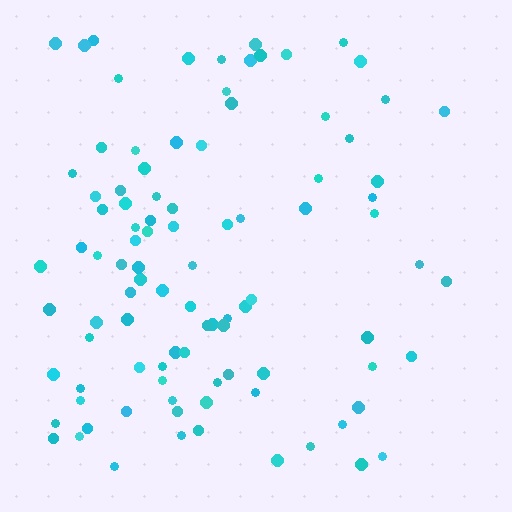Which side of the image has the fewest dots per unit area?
The right.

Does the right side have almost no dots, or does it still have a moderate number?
Still a moderate number, just noticeably fewer than the left.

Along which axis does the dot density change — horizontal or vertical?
Horizontal.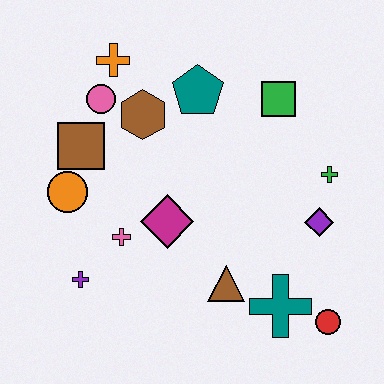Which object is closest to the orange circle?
The brown square is closest to the orange circle.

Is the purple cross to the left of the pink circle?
Yes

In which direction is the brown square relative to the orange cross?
The brown square is below the orange cross.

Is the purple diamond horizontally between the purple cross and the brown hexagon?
No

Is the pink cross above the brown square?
No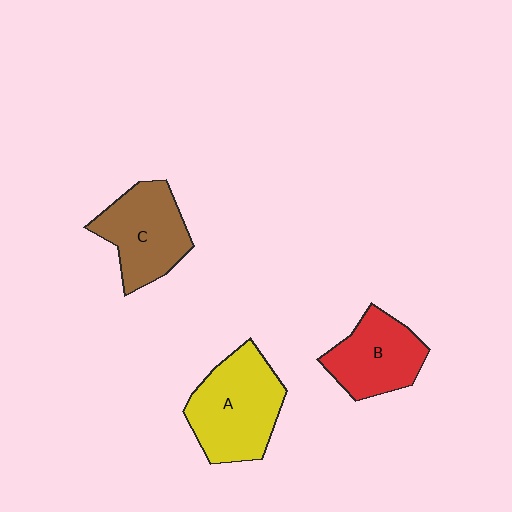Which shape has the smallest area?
Shape B (red).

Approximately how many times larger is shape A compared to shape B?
Approximately 1.3 times.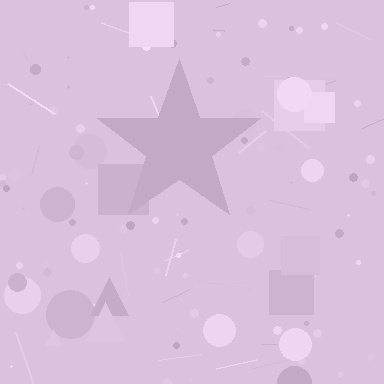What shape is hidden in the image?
A star is hidden in the image.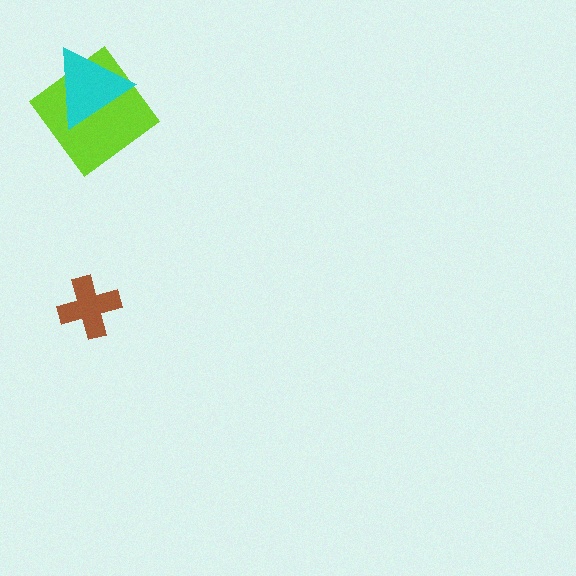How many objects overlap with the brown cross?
0 objects overlap with the brown cross.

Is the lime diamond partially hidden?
Yes, it is partially covered by another shape.